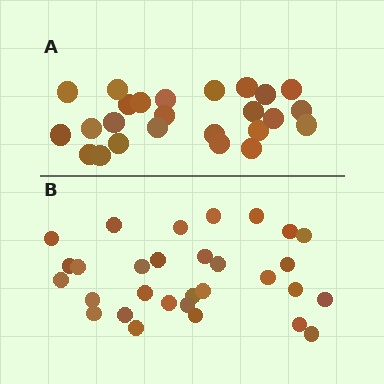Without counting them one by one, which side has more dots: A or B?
Region B (the bottom region) has more dots.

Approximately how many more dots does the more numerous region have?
Region B has about 5 more dots than region A.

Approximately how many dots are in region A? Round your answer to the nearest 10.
About 20 dots. (The exact count is 25, which rounds to 20.)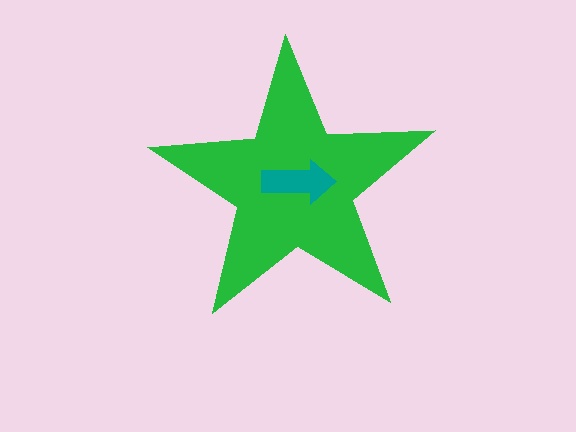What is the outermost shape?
The green star.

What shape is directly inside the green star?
The teal arrow.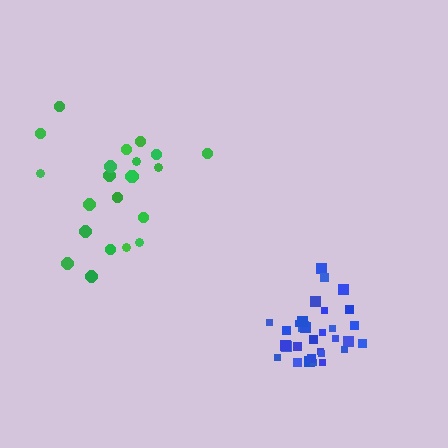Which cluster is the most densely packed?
Blue.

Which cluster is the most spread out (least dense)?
Green.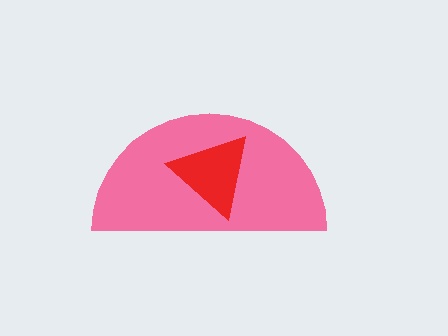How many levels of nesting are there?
2.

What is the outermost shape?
The pink semicircle.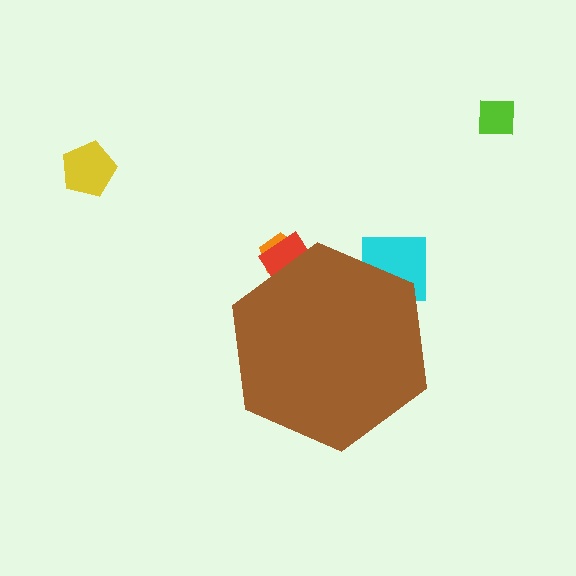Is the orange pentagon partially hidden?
Yes, the orange pentagon is partially hidden behind the brown hexagon.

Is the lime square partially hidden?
No, the lime square is fully visible.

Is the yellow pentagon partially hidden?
No, the yellow pentagon is fully visible.